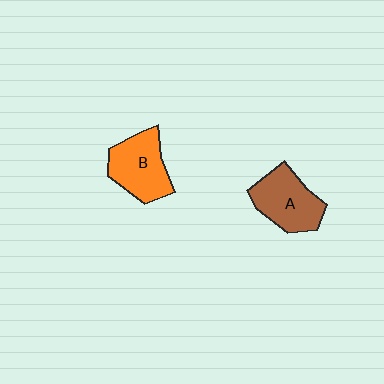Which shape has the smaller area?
Shape B (orange).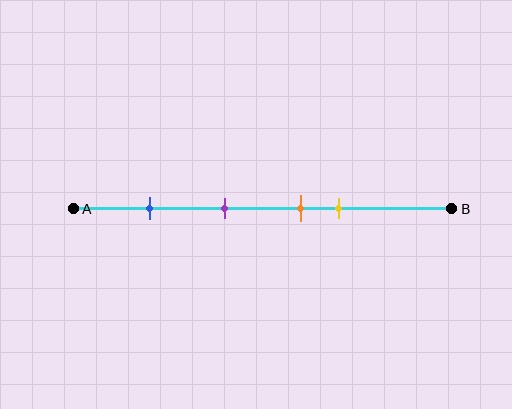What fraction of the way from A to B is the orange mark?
The orange mark is approximately 60% (0.6) of the way from A to B.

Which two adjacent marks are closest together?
The orange and yellow marks are the closest adjacent pair.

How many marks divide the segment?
There are 4 marks dividing the segment.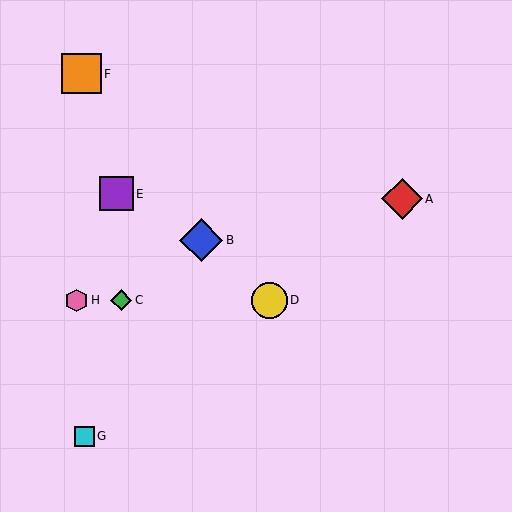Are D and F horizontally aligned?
No, D is at y≈300 and F is at y≈74.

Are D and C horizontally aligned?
Yes, both are at y≈300.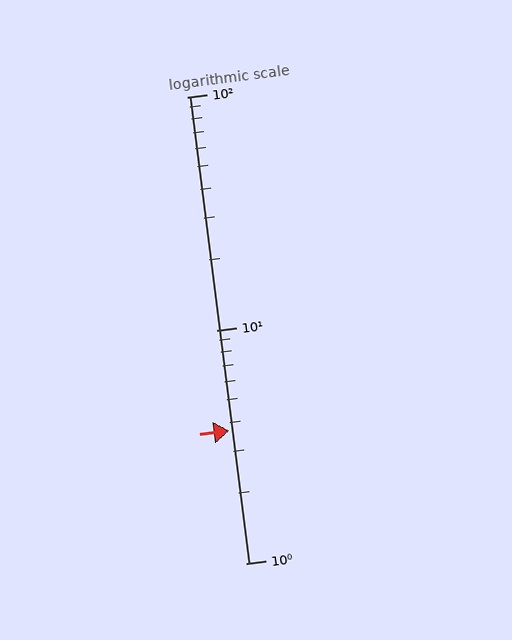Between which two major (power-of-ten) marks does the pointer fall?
The pointer is between 1 and 10.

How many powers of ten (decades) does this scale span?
The scale spans 2 decades, from 1 to 100.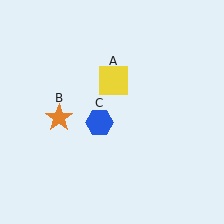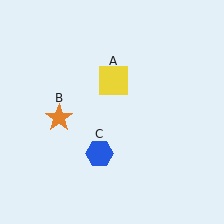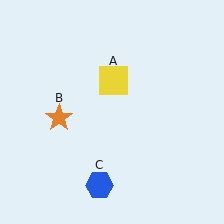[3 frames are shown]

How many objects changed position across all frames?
1 object changed position: blue hexagon (object C).